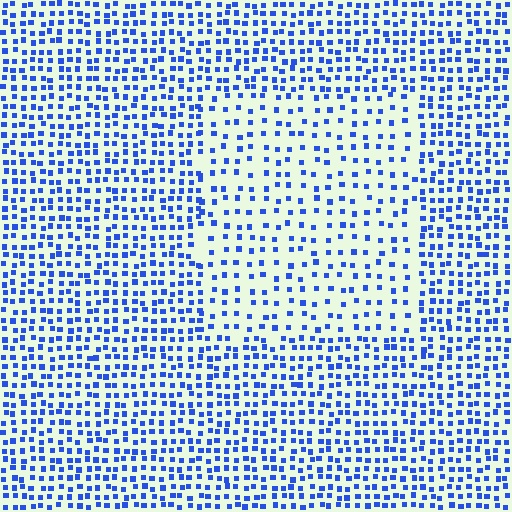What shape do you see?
I see a rectangle.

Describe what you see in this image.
The image contains small blue elements arranged at two different densities. A rectangle-shaped region is visible where the elements are less densely packed than the surrounding area.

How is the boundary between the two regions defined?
The boundary is defined by a change in element density (approximately 1.9x ratio). All elements are the same color, size, and shape.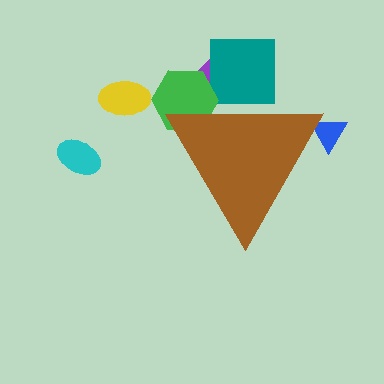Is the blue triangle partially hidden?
Yes, the blue triangle is partially hidden behind the brown triangle.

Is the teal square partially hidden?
Yes, the teal square is partially hidden behind the brown triangle.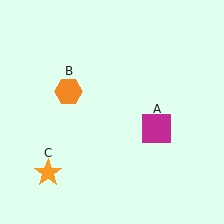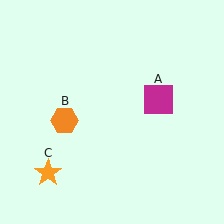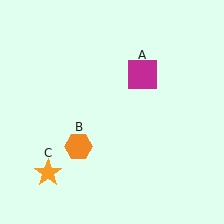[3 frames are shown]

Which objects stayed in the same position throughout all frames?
Orange star (object C) remained stationary.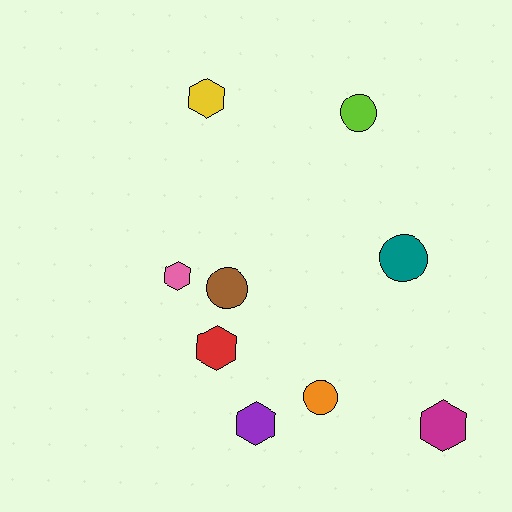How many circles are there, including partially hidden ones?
There are 4 circles.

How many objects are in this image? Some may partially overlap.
There are 9 objects.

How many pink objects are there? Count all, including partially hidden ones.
There is 1 pink object.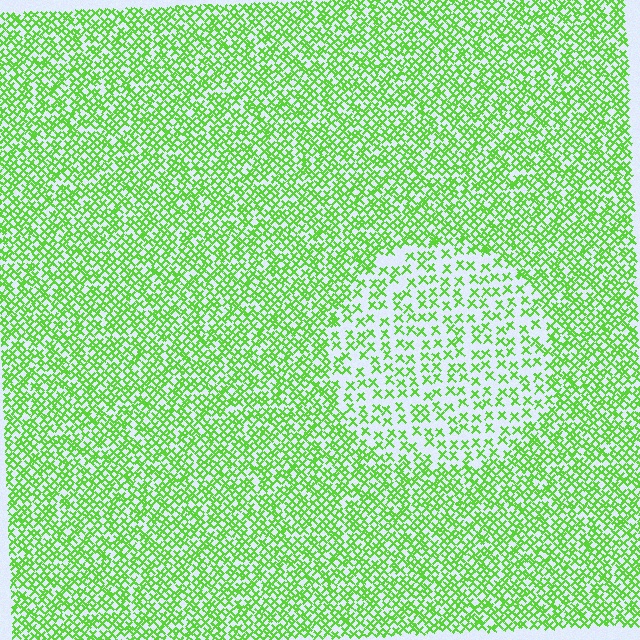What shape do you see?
I see a circle.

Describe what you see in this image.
The image contains small lime elements arranged at two different densities. A circle-shaped region is visible where the elements are less densely packed than the surrounding area.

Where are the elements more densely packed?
The elements are more densely packed outside the circle boundary.